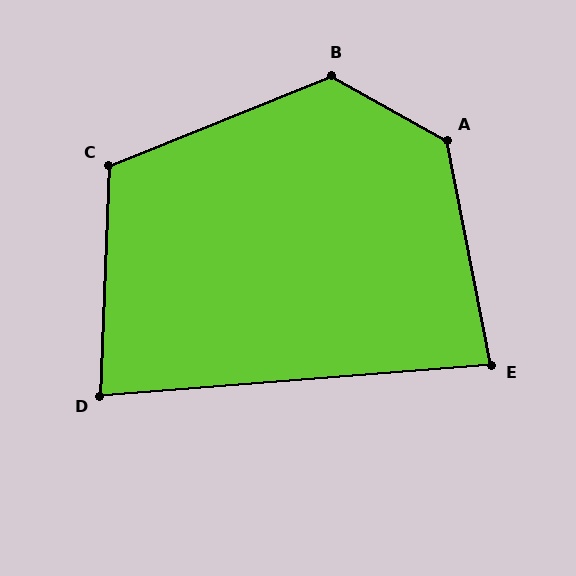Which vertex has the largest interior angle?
A, at approximately 130 degrees.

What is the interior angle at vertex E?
Approximately 84 degrees (acute).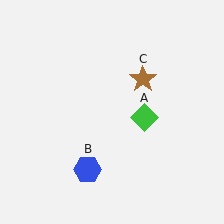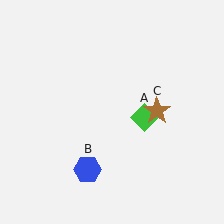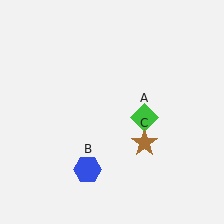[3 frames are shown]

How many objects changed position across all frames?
1 object changed position: brown star (object C).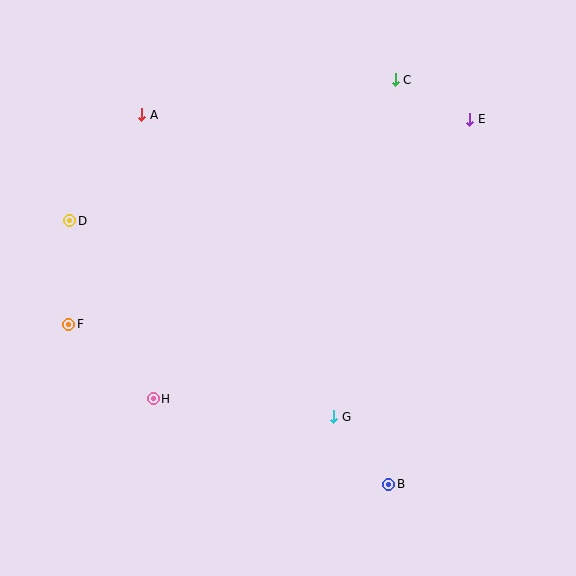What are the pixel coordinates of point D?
Point D is at (70, 221).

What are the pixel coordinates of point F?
Point F is at (69, 324).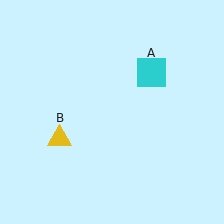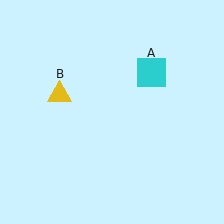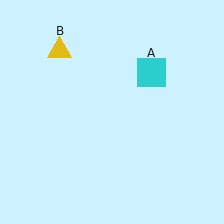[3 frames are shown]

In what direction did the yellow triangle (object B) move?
The yellow triangle (object B) moved up.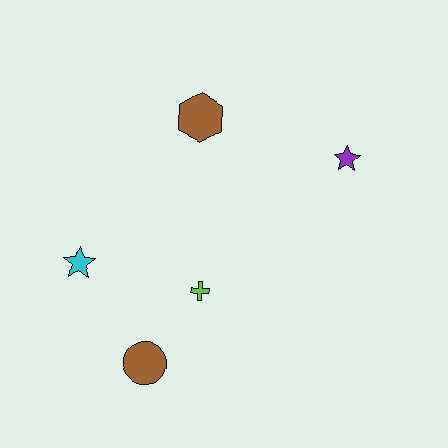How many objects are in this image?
There are 5 objects.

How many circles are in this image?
There is 1 circle.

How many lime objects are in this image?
There is 1 lime object.